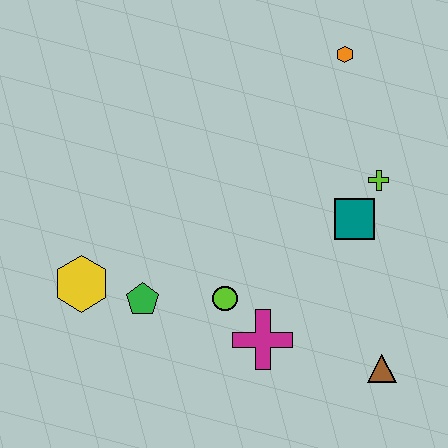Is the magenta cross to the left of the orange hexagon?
Yes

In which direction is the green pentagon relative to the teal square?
The green pentagon is to the left of the teal square.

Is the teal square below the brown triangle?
No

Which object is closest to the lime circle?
The magenta cross is closest to the lime circle.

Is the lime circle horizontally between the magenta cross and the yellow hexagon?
Yes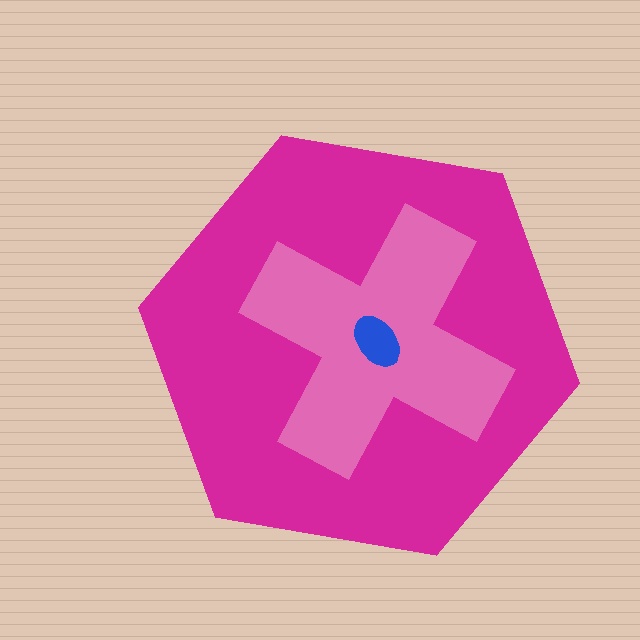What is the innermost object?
The blue ellipse.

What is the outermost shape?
The magenta hexagon.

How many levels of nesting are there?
3.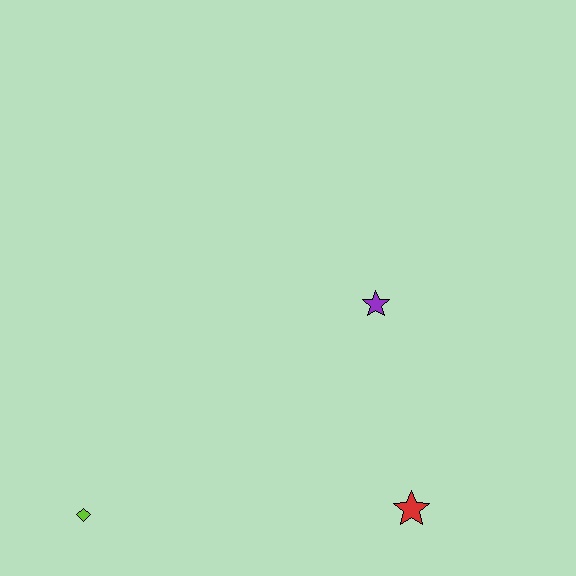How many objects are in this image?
There are 3 objects.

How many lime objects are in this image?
There is 1 lime object.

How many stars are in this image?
There are 2 stars.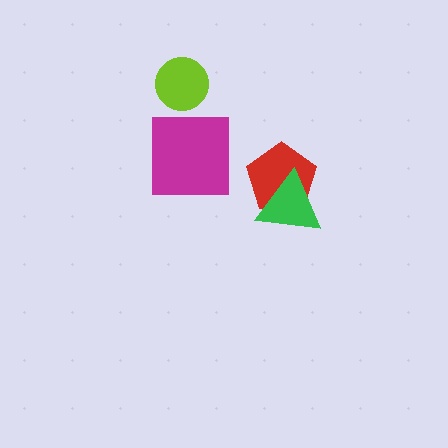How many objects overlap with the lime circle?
0 objects overlap with the lime circle.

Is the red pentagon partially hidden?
Yes, it is partially covered by another shape.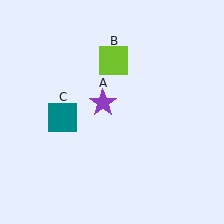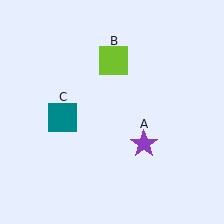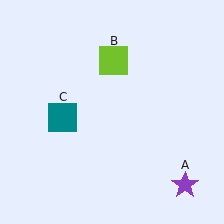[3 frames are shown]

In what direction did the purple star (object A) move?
The purple star (object A) moved down and to the right.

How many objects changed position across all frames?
1 object changed position: purple star (object A).